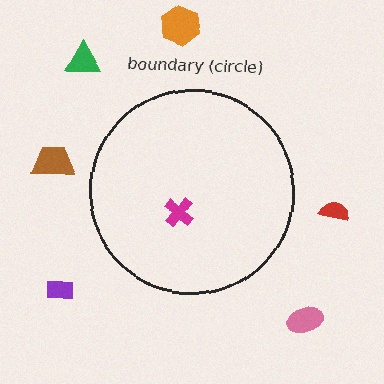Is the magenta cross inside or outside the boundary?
Inside.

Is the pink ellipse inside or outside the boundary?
Outside.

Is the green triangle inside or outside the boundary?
Outside.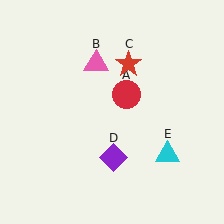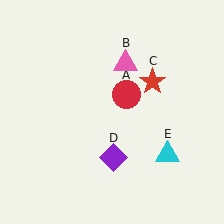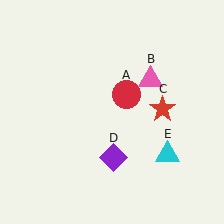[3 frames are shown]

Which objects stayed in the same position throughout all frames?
Red circle (object A) and purple diamond (object D) and cyan triangle (object E) remained stationary.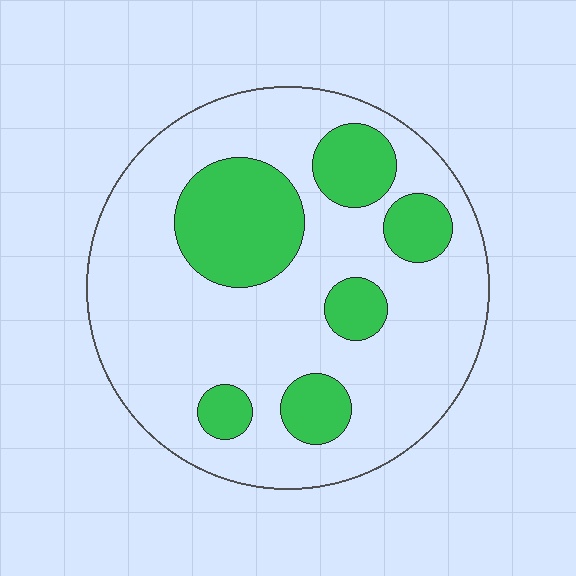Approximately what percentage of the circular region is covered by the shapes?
Approximately 25%.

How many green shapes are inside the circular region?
6.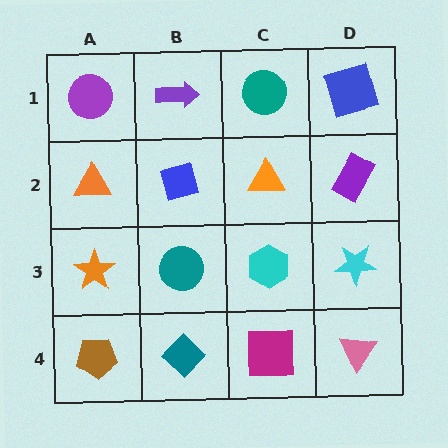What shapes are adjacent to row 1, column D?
A purple rectangle (row 2, column D), a teal circle (row 1, column C).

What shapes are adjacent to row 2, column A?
A purple circle (row 1, column A), an orange star (row 3, column A), a blue square (row 2, column B).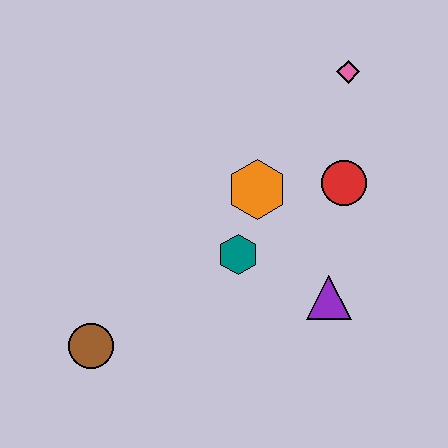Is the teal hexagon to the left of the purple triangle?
Yes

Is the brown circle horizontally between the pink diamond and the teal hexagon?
No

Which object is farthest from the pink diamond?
The brown circle is farthest from the pink diamond.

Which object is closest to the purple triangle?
The teal hexagon is closest to the purple triangle.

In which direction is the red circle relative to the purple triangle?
The red circle is above the purple triangle.